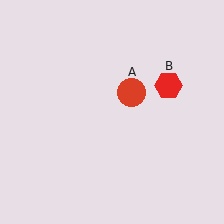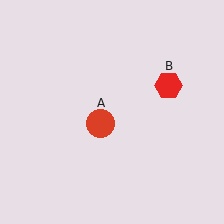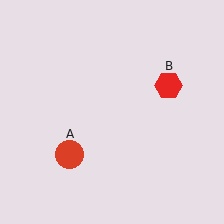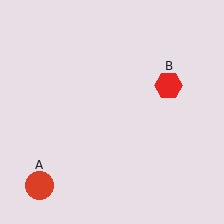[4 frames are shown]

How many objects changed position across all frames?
1 object changed position: red circle (object A).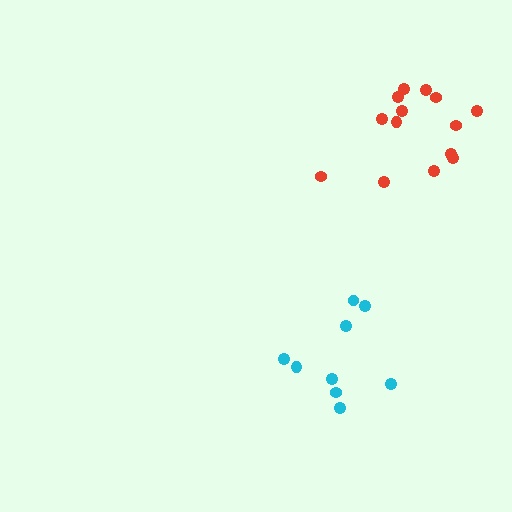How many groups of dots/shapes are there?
There are 2 groups.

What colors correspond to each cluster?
The clusters are colored: red, cyan.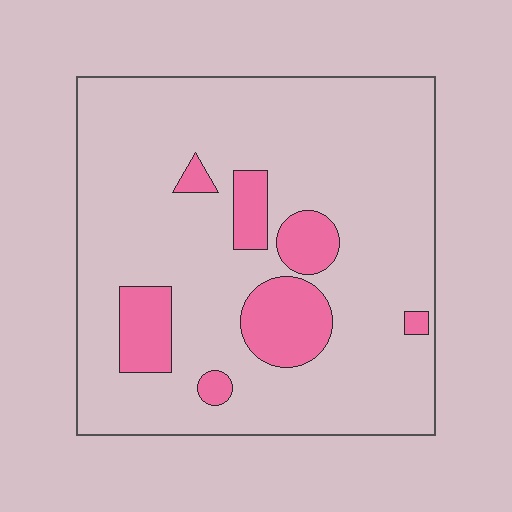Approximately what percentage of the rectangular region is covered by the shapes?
Approximately 15%.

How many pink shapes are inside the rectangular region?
7.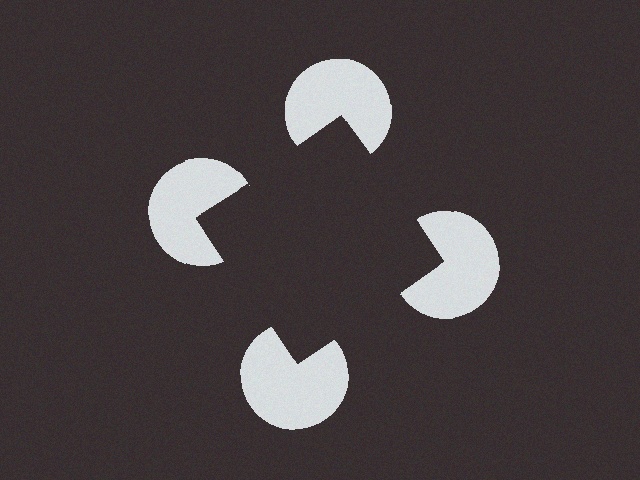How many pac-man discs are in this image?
There are 4 — one at each vertex of the illusory square.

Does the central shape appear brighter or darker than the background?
It typically appears slightly darker than the background, even though no actual brightness change is drawn.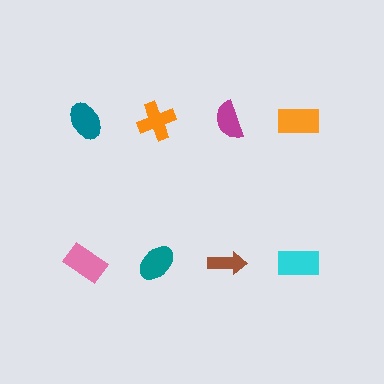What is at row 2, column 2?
A teal ellipse.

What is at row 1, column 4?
An orange rectangle.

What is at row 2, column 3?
A brown arrow.